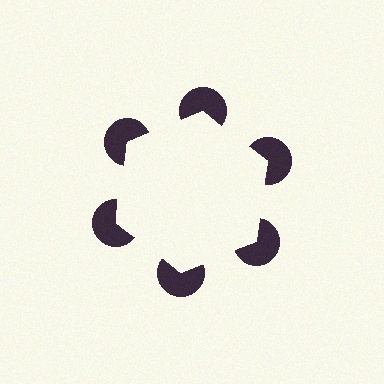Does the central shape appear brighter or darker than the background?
It typically appears slightly brighter than the background, even though no actual brightness change is drawn.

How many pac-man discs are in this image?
There are 6 — one at each vertex of the illusory hexagon.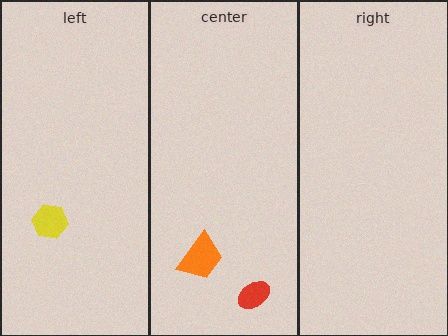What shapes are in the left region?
The yellow hexagon.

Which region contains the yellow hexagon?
The left region.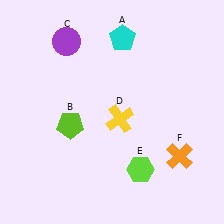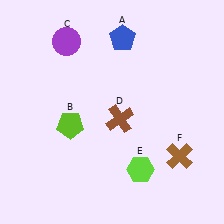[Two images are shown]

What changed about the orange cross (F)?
In Image 1, F is orange. In Image 2, it changed to brown.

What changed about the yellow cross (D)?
In Image 1, D is yellow. In Image 2, it changed to brown.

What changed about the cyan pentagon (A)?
In Image 1, A is cyan. In Image 2, it changed to blue.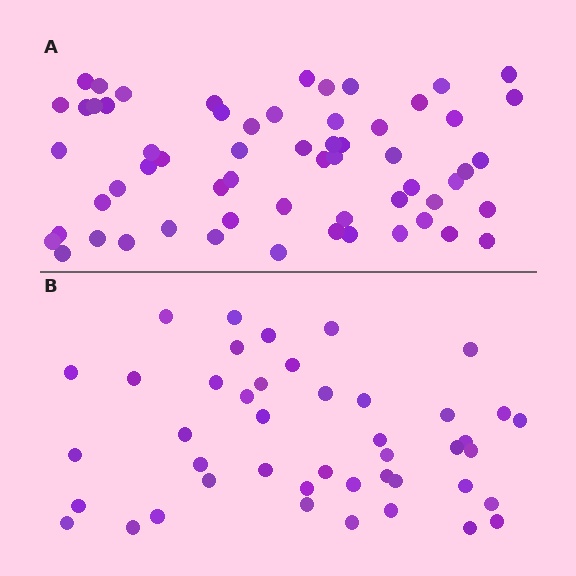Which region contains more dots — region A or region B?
Region A (the top region) has more dots.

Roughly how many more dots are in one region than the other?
Region A has approximately 15 more dots than region B.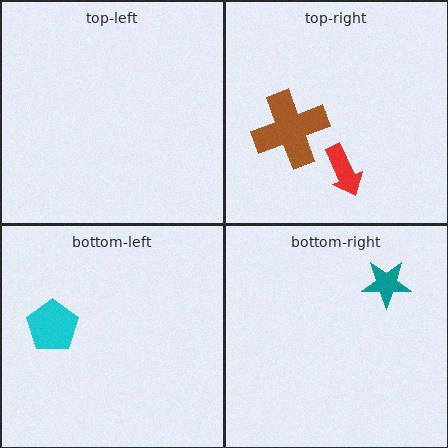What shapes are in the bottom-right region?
The teal star.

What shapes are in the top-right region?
The brown cross, the red arrow.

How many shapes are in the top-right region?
2.